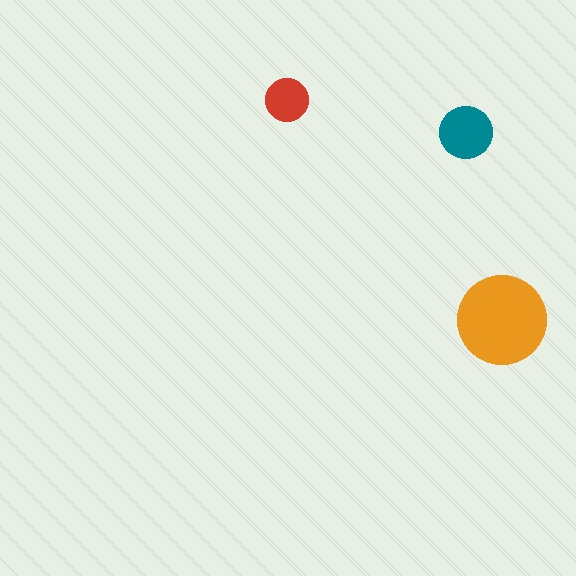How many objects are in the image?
There are 3 objects in the image.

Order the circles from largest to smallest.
the orange one, the teal one, the red one.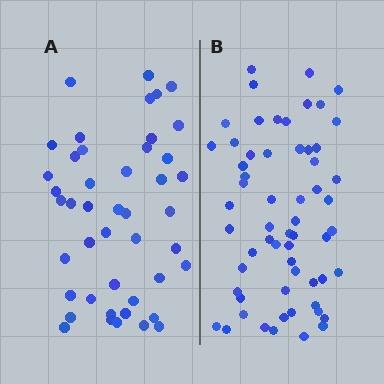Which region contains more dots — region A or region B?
Region B (the right region) has more dots.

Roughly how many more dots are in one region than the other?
Region B has approximately 15 more dots than region A.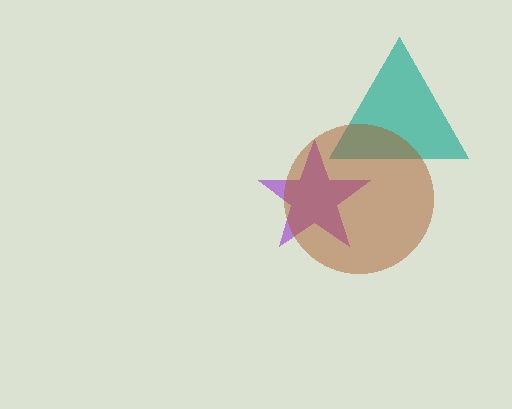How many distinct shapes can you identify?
There are 3 distinct shapes: a teal triangle, a purple star, a brown circle.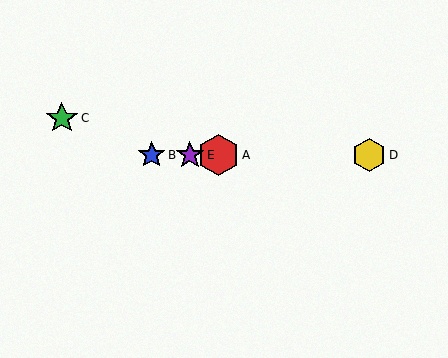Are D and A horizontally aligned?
Yes, both are at y≈155.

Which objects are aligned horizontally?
Objects A, B, D, E are aligned horizontally.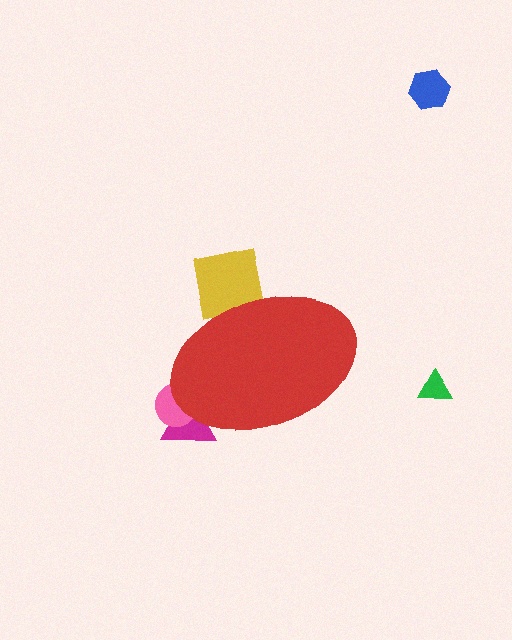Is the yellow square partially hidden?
Yes, the yellow square is partially hidden behind the red ellipse.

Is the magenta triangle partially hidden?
Yes, the magenta triangle is partially hidden behind the red ellipse.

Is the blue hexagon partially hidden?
No, the blue hexagon is fully visible.